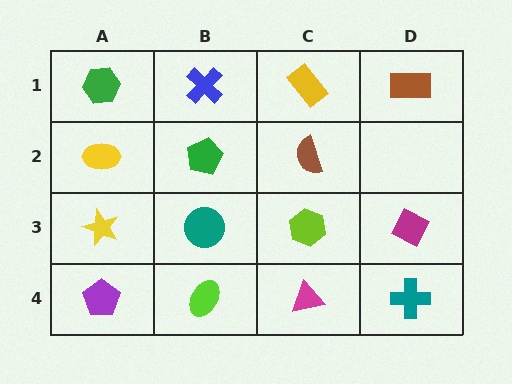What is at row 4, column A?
A purple pentagon.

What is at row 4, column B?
A lime ellipse.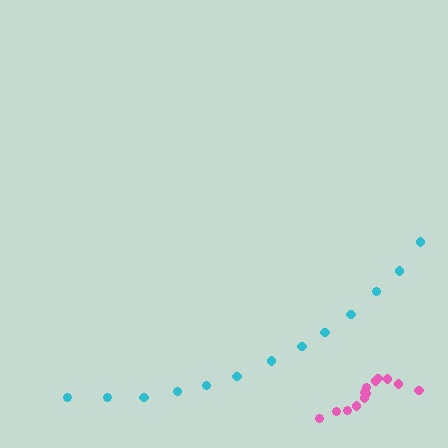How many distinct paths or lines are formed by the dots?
There are 2 distinct paths.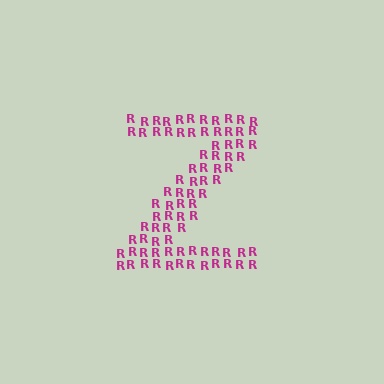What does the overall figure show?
The overall figure shows the letter Z.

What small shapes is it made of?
It is made of small letter R's.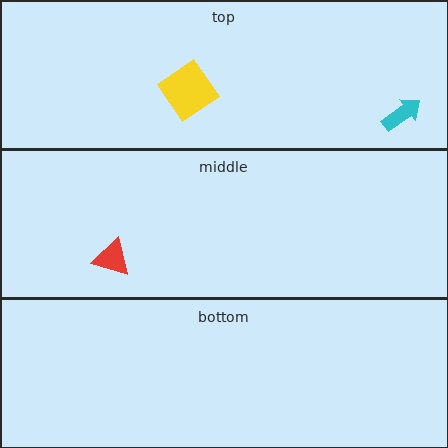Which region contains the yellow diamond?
The top region.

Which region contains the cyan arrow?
The top region.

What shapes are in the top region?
The cyan arrow, the yellow diamond.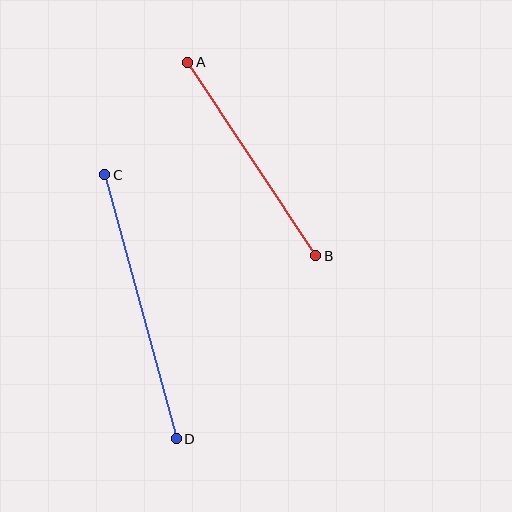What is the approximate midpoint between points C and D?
The midpoint is at approximately (141, 307) pixels.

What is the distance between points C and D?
The distance is approximately 273 pixels.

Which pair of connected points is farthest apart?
Points C and D are farthest apart.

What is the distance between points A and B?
The distance is approximately 232 pixels.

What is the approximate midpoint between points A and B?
The midpoint is at approximately (252, 159) pixels.